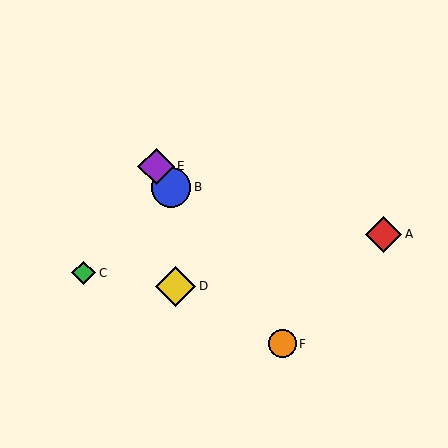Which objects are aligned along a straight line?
Objects B, E, F are aligned along a straight line.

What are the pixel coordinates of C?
Object C is at (84, 273).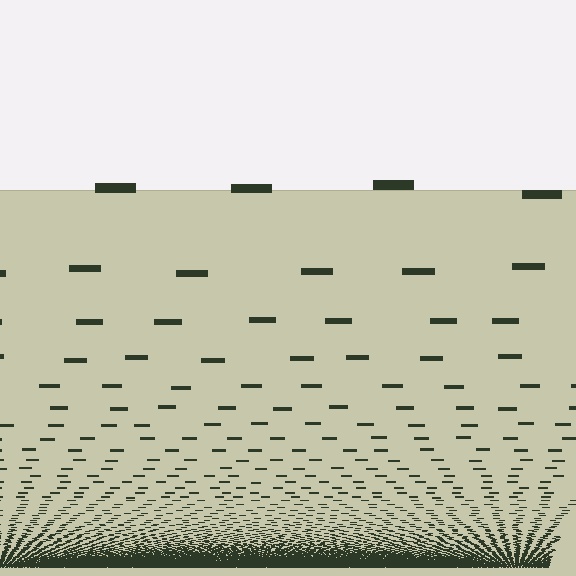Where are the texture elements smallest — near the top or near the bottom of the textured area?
Near the bottom.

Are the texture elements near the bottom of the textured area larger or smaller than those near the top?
Smaller. The gradient is inverted — elements near the bottom are smaller and denser.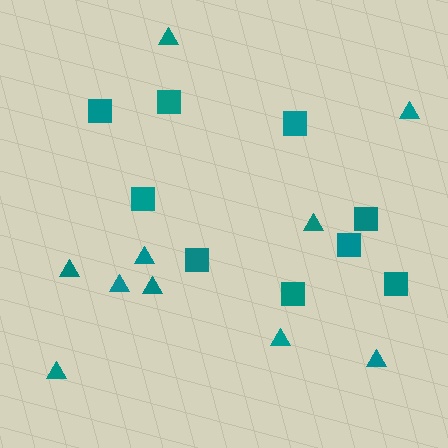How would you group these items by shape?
There are 2 groups: one group of triangles (10) and one group of squares (9).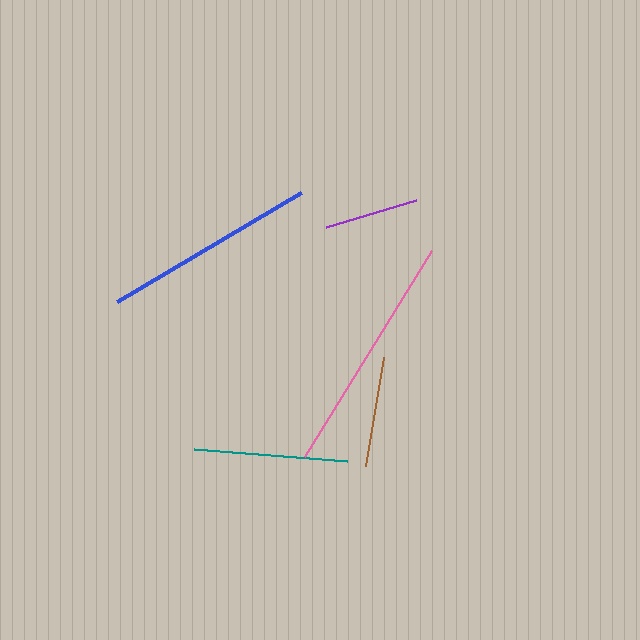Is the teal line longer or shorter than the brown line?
The teal line is longer than the brown line.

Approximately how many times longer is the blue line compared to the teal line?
The blue line is approximately 1.4 times the length of the teal line.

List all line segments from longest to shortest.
From longest to shortest: pink, blue, teal, brown, purple.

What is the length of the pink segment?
The pink segment is approximately 242 pixels long.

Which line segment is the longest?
The pink line is the longest at approximately 242 pixels.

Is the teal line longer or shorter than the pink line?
The pink line is longer than the teal line.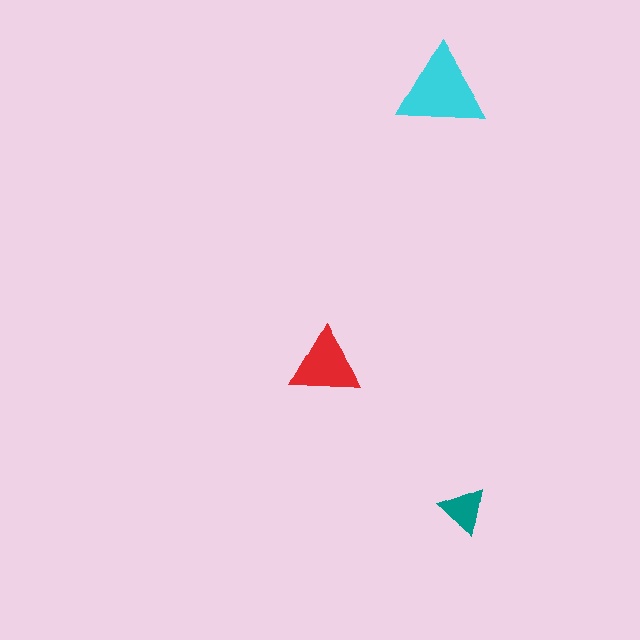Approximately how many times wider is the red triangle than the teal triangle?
About 1.5 times wider.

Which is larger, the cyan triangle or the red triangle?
The cyan one.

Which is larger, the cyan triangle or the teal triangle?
The cyan one.